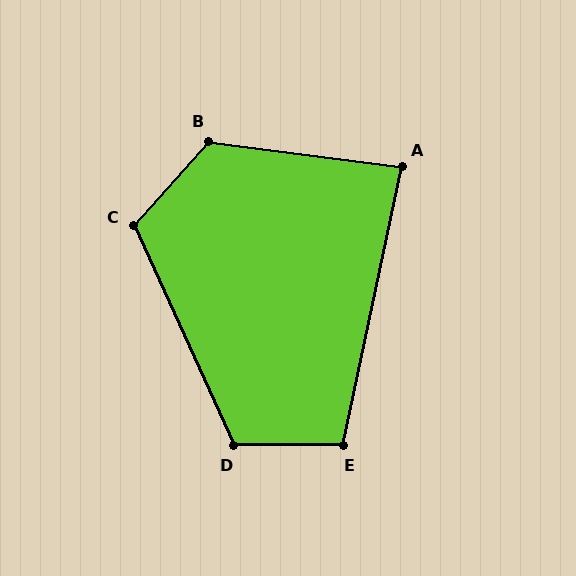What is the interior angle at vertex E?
Approximately 102 degrees (obtuse).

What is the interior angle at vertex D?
Approximately 114 degrees (obtuse).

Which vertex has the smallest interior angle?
A, at approximately 85 degrees.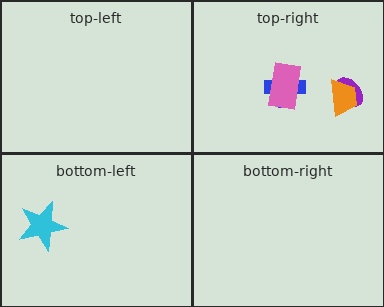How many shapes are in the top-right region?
4.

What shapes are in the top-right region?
The purple ellipse, the blue cross, the orange trapezoid, the pink rectangle.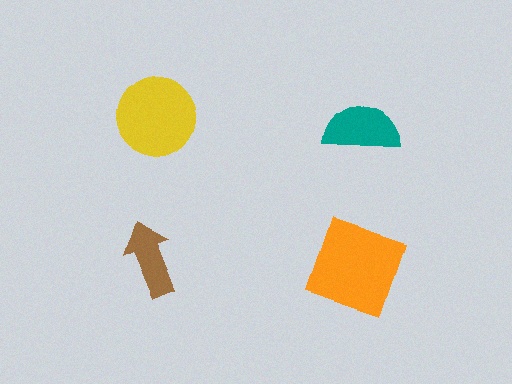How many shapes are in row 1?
2 shapes.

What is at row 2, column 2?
An orange square.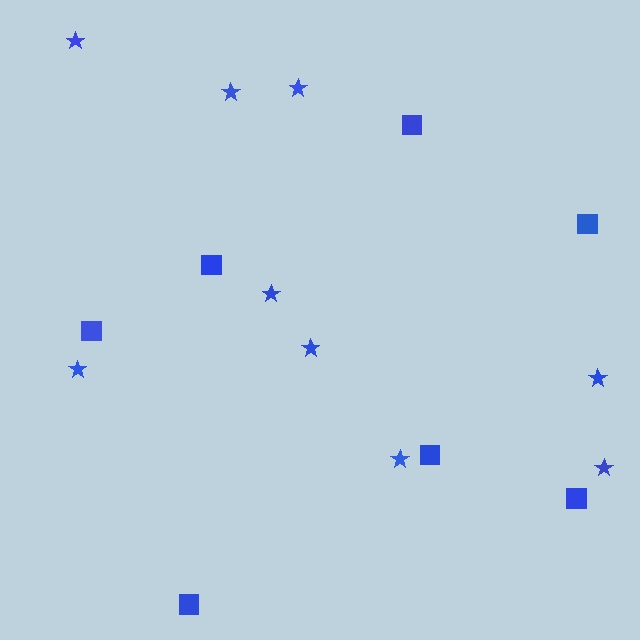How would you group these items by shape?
There are 2 groups: one group of stars (9) and one group of squares (7).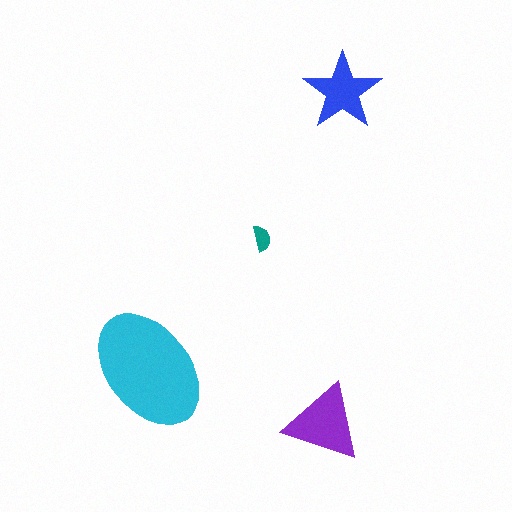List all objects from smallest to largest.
The teal semicircle, the blue star, the purple triangle, the cyan ellipse.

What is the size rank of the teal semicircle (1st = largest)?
4th.